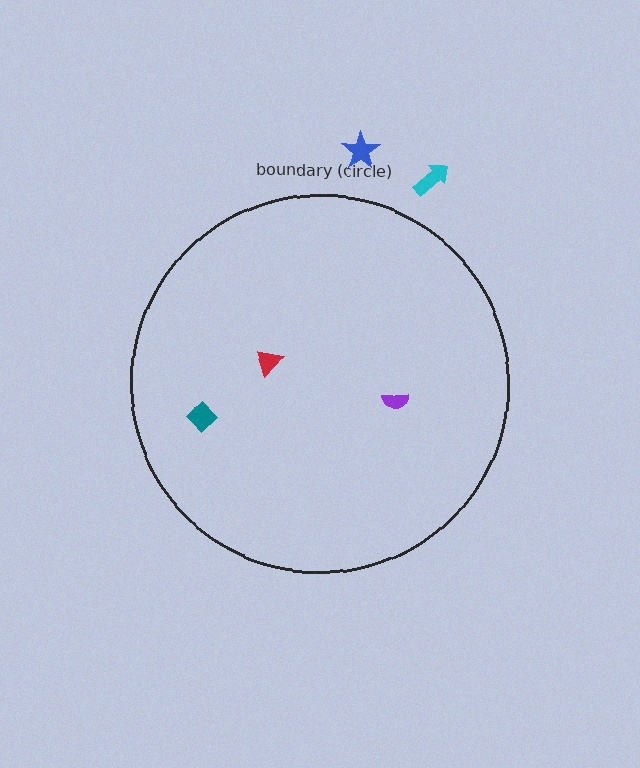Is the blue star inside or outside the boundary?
Outside.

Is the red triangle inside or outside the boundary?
Inside.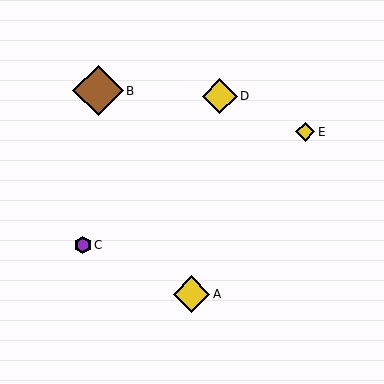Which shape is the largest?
The brown diamond (labeled B) is the largest.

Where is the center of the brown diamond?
The center of the brown diamond is at (98, 91).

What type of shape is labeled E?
Shape E is a yellow diamond.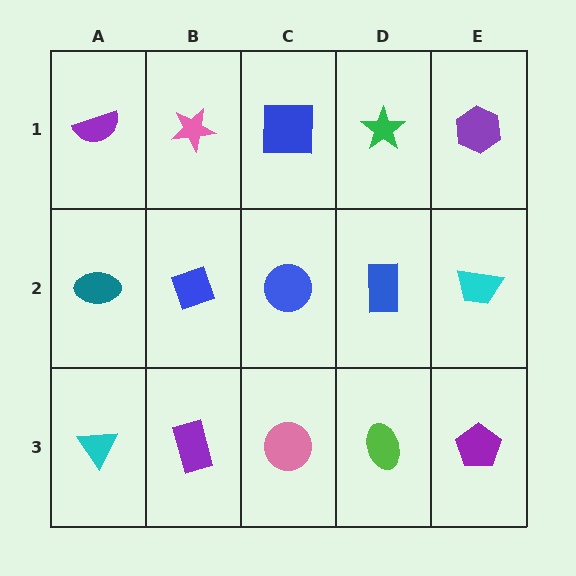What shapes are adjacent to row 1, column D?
A blue rectangle (row 2, column D), a blue square (row 1, column C), a purple hexagon (row 1, column E).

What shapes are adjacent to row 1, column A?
A teal ellipse (row 2, column A), a pink star (row 1, column B).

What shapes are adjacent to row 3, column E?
A cyan trapezoid (row 2, column E), a lime ellipse (row 3, column D).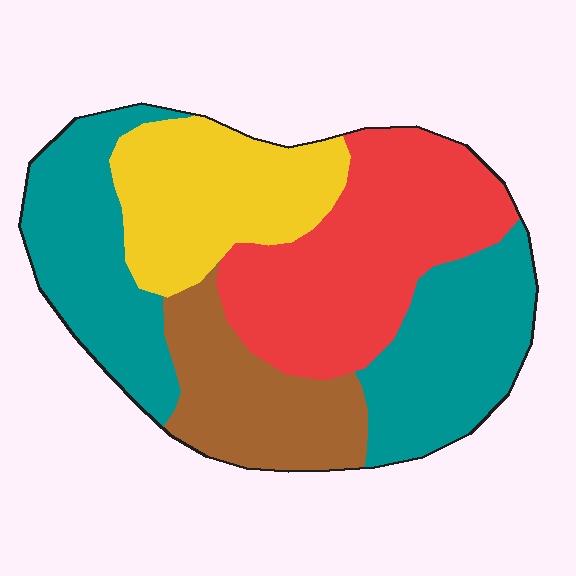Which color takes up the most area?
Teal, at roughly 35%.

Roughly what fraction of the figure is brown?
Brown takes up about one sixth (1/6) of the figure.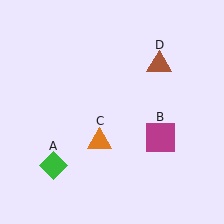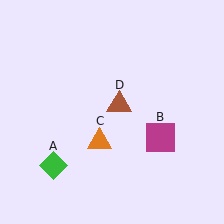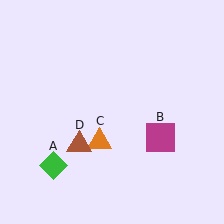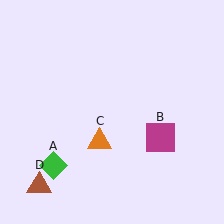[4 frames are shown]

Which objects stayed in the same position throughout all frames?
Green diamond (object A) and magenta square (object B) and orange triangle (object C) remained stationary.